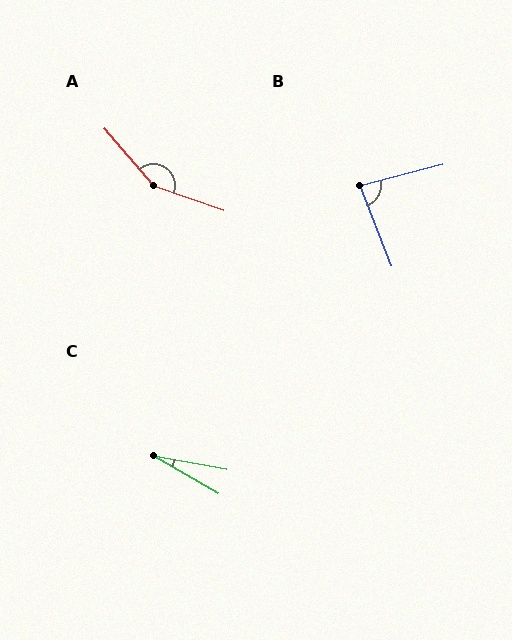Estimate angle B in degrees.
Approximately 84 degrees.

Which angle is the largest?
A, at approximately 149 degrees.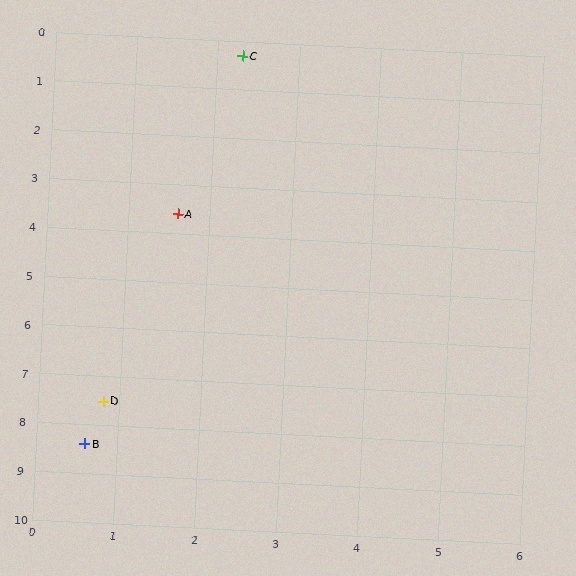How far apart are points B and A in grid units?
Points B and A are about 4.9 grid units apart.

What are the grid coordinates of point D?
Point D is at approximately (0.8, 7.5).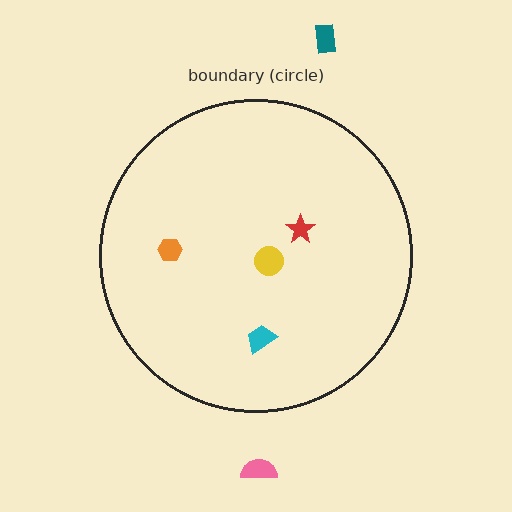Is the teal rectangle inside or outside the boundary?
Outside.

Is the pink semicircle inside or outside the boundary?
Outside.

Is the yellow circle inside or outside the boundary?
Inside.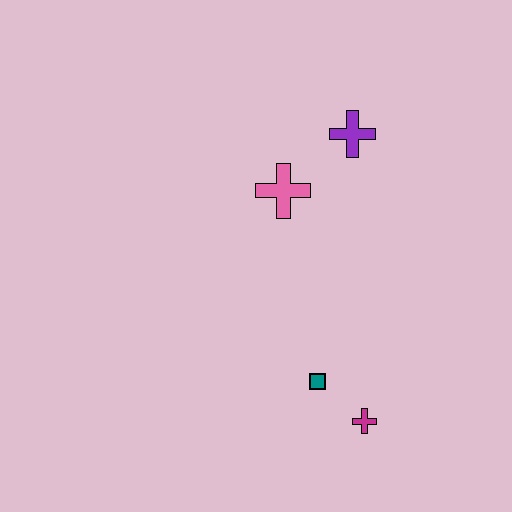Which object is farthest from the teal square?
The purple cross is farthest from the teal square.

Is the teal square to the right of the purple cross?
No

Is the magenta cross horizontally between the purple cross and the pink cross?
No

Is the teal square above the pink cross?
No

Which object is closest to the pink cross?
The purple cross is closest to the pink cross.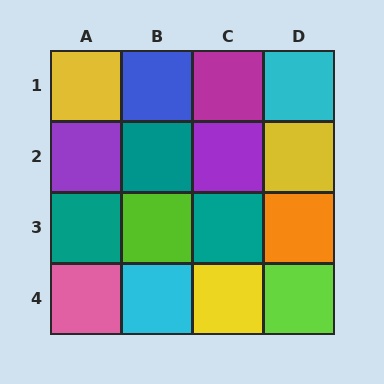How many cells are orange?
1 cell is orange.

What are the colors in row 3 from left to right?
Teal, lime, teal, orange.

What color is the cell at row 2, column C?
Purple.